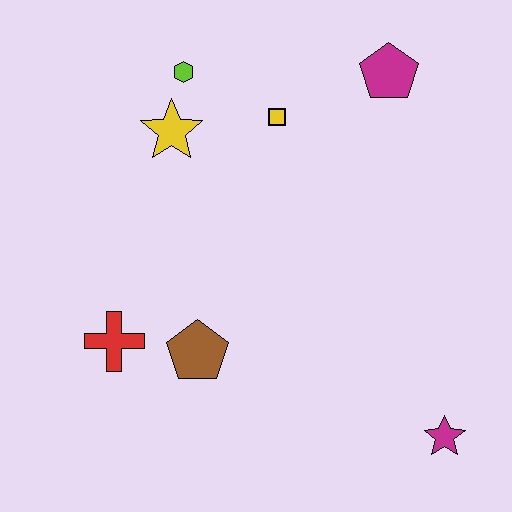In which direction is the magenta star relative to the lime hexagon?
The magenta star is below the lime hexagon.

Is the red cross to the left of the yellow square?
Yes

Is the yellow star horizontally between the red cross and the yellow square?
Yes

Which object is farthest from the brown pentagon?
The magenta pentagon is farthest from the brown pentagon.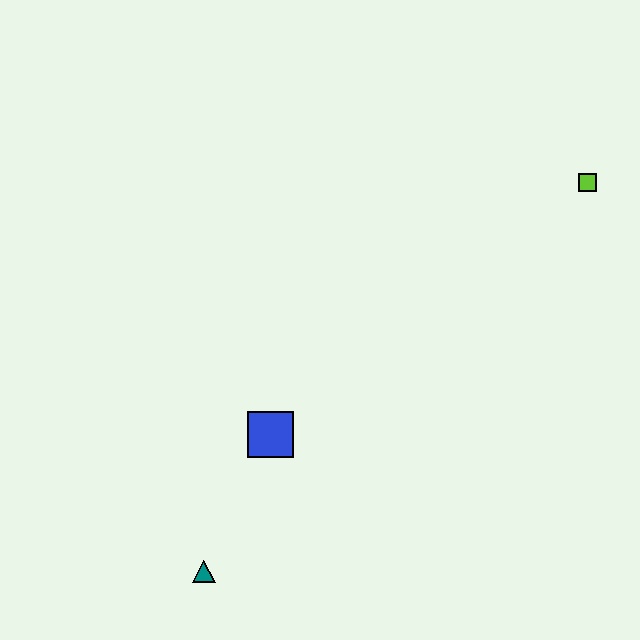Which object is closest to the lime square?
The blue square is closest to the lime square.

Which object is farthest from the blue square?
The lime square is farthest from the blue square.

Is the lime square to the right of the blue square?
Yes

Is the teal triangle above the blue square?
No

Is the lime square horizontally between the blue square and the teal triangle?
No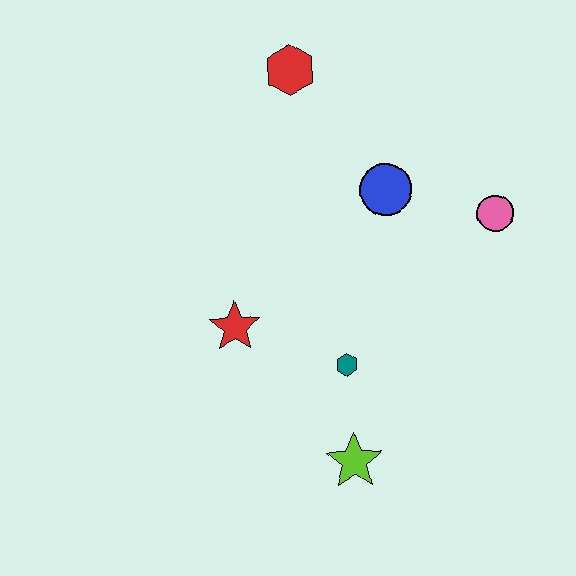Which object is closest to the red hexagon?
The blue circle is closest to the red hexagon.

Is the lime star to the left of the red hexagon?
No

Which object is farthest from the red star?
The pink circle is farthest from the red star.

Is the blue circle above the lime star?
Yes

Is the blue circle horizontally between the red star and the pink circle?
Yes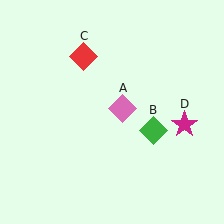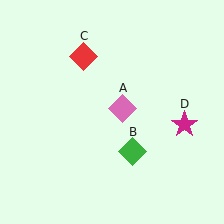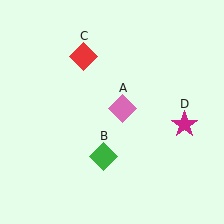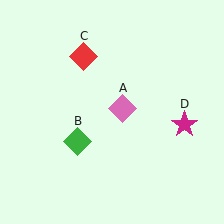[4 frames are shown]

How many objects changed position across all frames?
1 object changed position: green diamond (object B).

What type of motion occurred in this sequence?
The green diamond (object B) rotated clockwise around the center of the scene.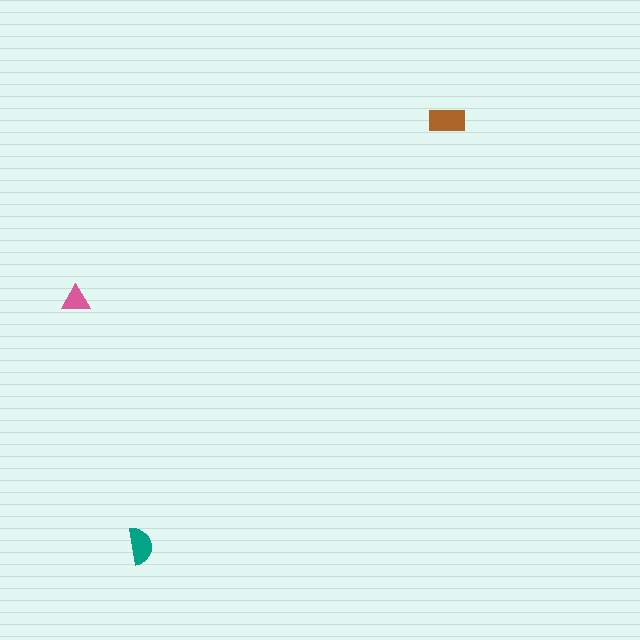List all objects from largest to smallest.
The brown rectangle, the teal semicircle, the pink triangle.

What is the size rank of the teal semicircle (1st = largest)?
2nd.